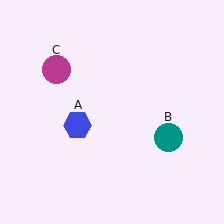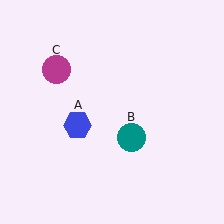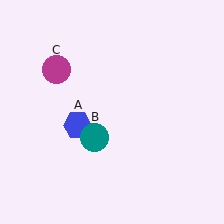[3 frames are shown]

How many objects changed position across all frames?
1 object changed position: teal circle (object B).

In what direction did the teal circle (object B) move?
The teal circle (object B) moved left.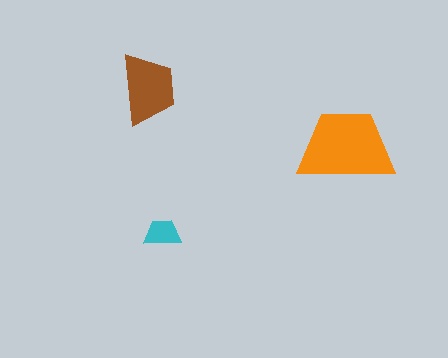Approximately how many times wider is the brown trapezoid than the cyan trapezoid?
About 2 times wider.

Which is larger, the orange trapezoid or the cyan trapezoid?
The orange one.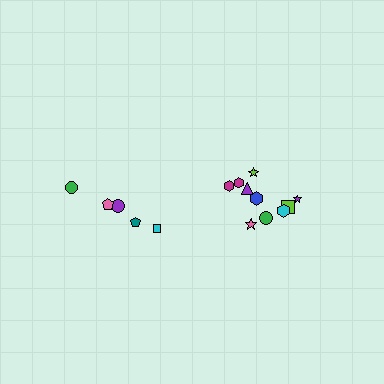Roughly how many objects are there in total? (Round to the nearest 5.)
Roughly 15 objects in total.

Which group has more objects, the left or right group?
The right group.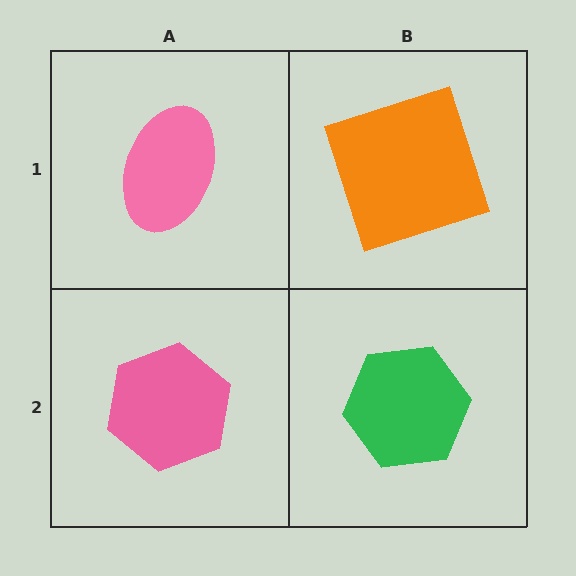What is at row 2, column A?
A pink hexagon.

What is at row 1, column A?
A pink ellipse.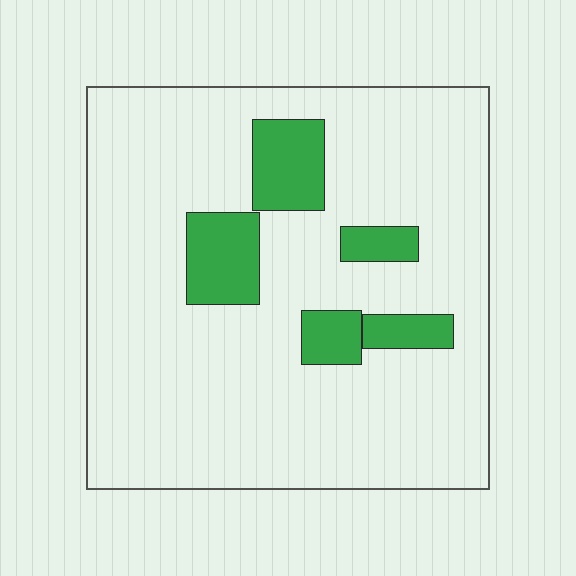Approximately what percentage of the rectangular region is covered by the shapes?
Approximately 15%.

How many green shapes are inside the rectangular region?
5.